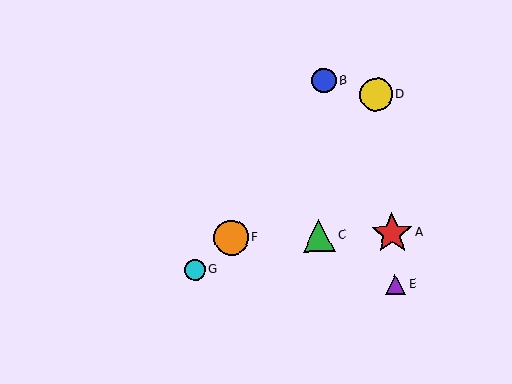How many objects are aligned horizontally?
3 objects (A, C, F) are aligned horizontally.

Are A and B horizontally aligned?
No, A is at y≈233 and B is at y≈81.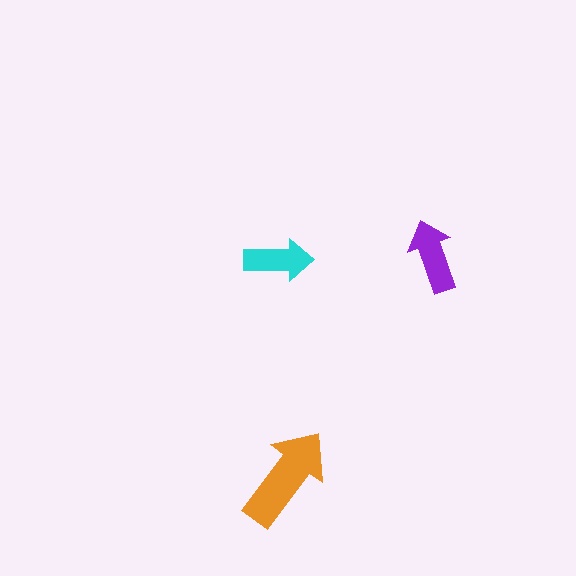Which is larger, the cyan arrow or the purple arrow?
The purple one.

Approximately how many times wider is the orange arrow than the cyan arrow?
About 1.5 times wider.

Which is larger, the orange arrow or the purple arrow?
The orange one.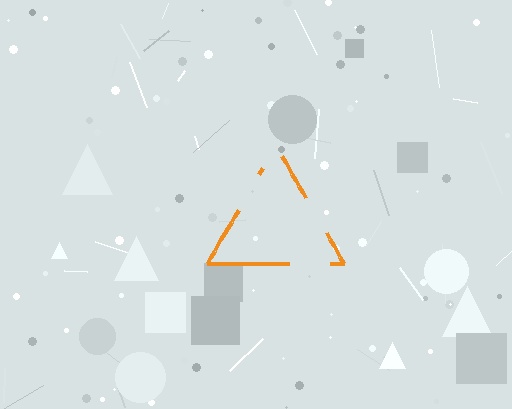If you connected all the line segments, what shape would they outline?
They would outline a triangle.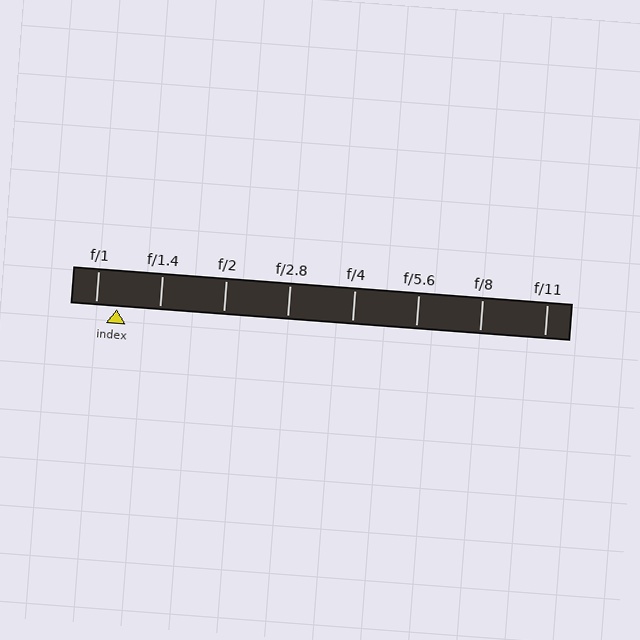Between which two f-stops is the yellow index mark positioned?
The index mark is between f/1 and f/1.4.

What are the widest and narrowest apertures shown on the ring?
The widest aperture shown is f/1 and the narrowest is f/11.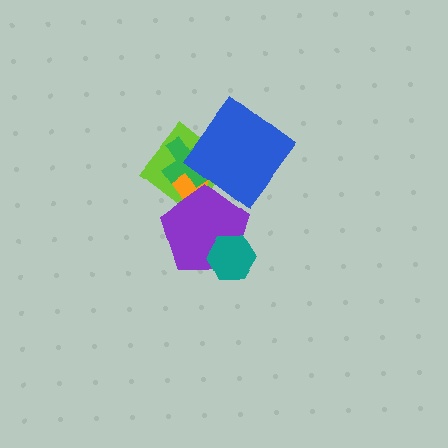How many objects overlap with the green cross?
3 objects overlap with the green cross.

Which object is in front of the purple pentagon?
The teal hexagon is in front of the purple pentagon.